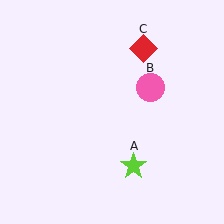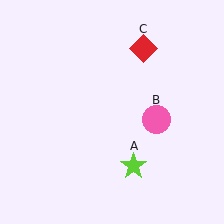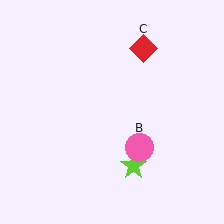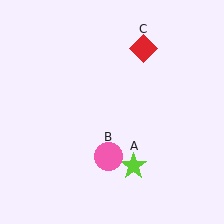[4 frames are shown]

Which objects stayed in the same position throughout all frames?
Lime star (object A) and red diamond (object C) remained stationary.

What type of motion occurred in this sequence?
The pink circle (object B) rotated clockwise around the center of the scene.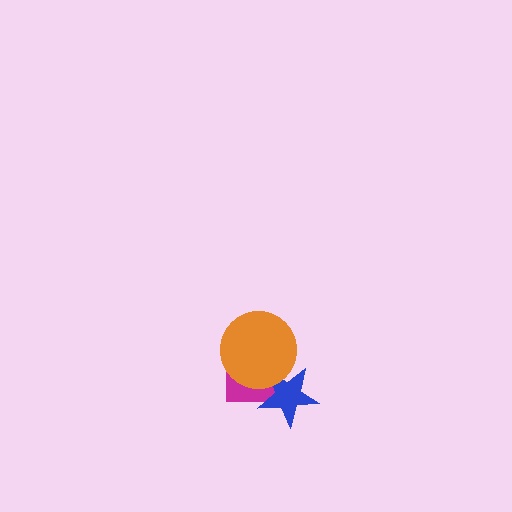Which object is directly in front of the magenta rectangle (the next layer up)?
The blue star is directly in front of the magenta rectangle.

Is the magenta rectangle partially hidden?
Yes, it is partially covered by another shape.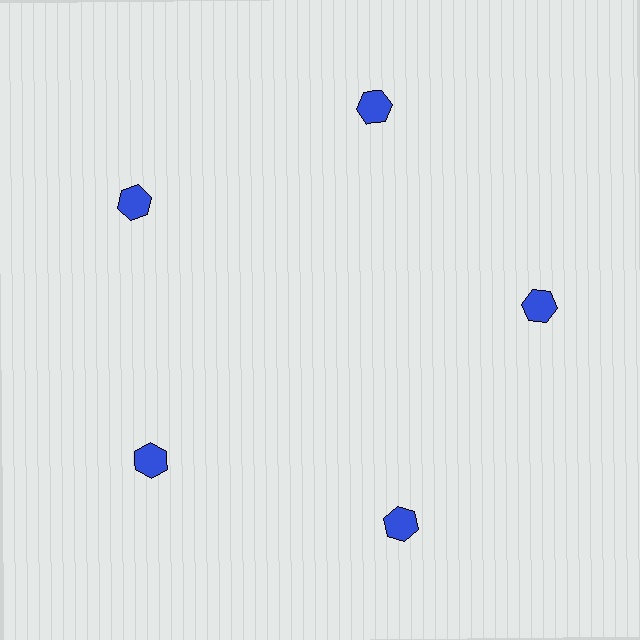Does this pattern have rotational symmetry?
Yes, this pattern has 5-fold rotational symmetry. It looks the same after rotating 72 degrees around the center.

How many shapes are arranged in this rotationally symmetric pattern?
There are 5 shapes, arranged in 5 groups of 1.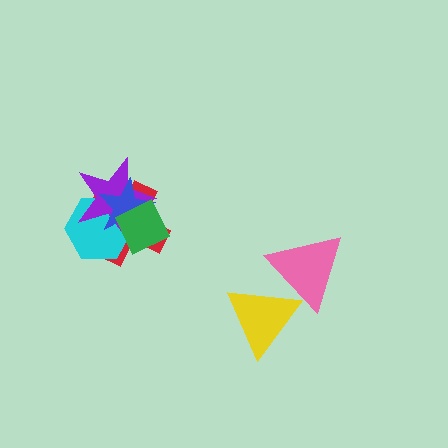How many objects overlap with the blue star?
4 objects overlap with the blue star.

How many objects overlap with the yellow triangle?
1 object overlaps with the yellow triangle.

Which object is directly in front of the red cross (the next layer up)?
The cyan hexagon is directly in front of the red cross.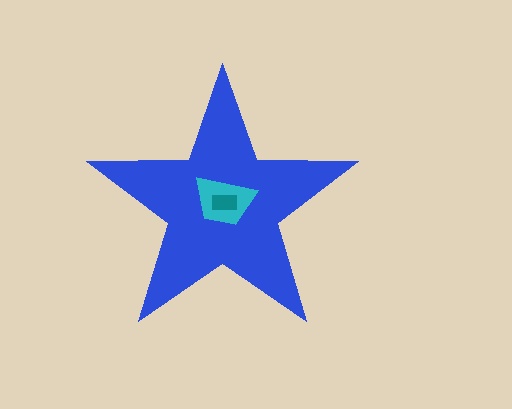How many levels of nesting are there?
3.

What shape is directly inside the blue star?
The cyan trapezoid.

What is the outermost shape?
The blue star.